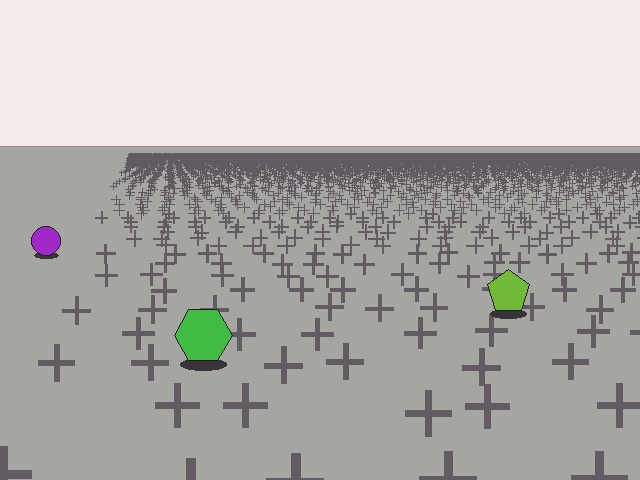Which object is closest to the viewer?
The green hexagon is closest. The texture marks near it are larger and more spread out.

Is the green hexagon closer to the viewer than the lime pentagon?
Yes. The green hexagon is closer — you can tell from the texture gradient: the ground texture is coarser near it.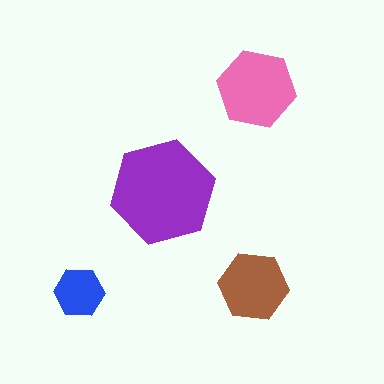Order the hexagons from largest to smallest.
the purple one, the pink one, the brown one, the blue one.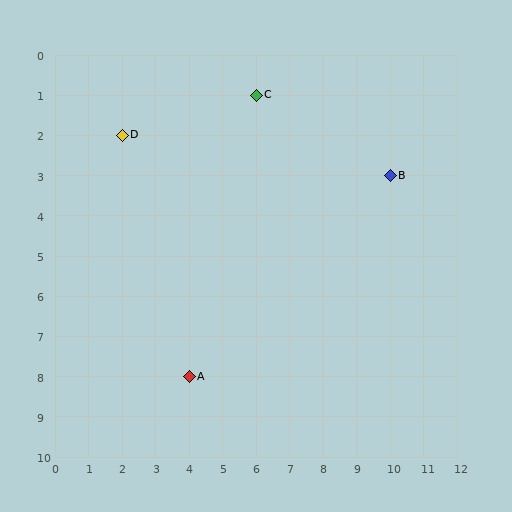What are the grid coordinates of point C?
Point C is at grid coordinates (6, 1).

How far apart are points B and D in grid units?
Points B and D are 8 columns and 1 row apart (about 8.1 grid units diagonally).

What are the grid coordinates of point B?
Point B is at grid coordinates (10, 3).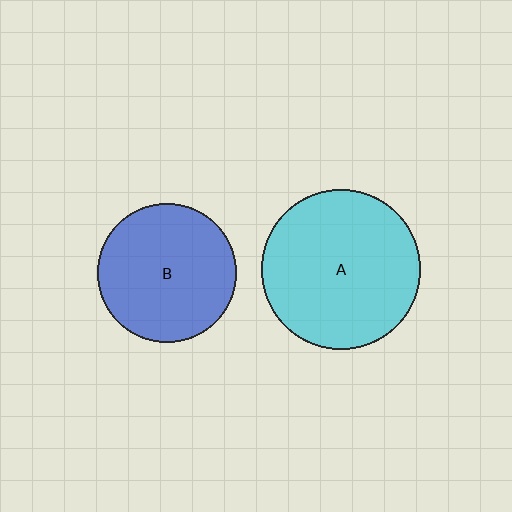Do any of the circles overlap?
No, none of the circles overlap.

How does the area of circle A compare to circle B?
Approximately 1.3 times.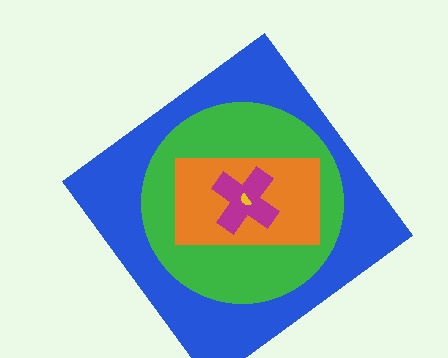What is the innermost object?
The yellow semicircle.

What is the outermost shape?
The blue diamond.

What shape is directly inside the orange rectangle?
The magenta cross.